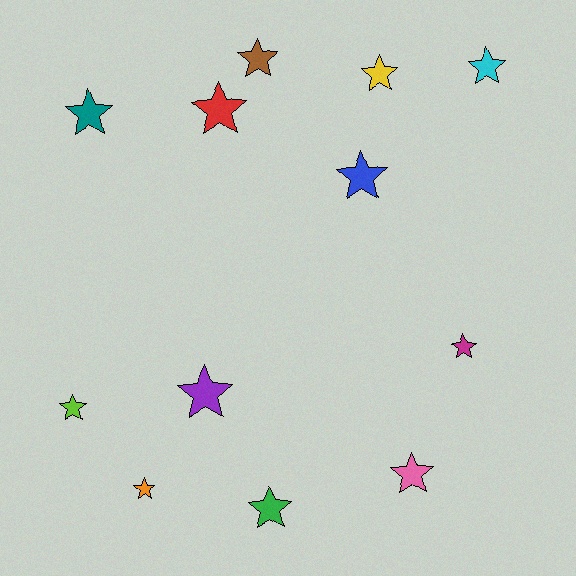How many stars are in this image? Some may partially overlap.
There are 12 stars.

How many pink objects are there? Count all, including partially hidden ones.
There is 1 pink object.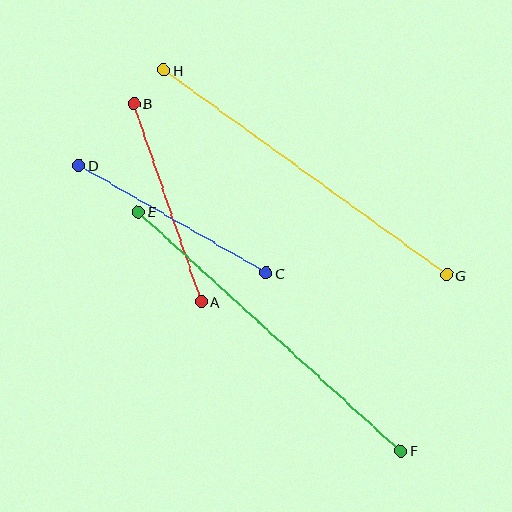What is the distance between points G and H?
The distance is approximately 349 pixels.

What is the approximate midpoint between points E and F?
The midpoint is at approximately (269, 331) pixels.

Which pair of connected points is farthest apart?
Points E and F are farthest apart.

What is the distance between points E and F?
The distance is approximately 355 pixels.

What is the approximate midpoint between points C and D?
The midpoint is at approximately (172, 220) pixels.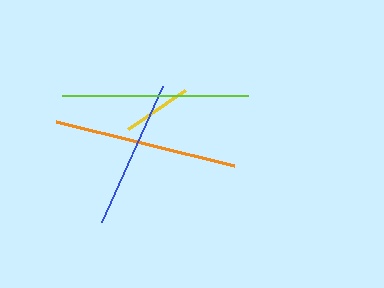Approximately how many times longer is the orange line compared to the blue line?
The orange line is approximately 1.2 times the length of the blue line.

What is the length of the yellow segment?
The yellow segment is approximately 69 pixels long.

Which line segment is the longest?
The lime line is the longest at approximately 186 pixels.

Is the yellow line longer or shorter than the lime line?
The lime line is longer than the yellow line.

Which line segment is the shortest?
The yellow line is the shortest at approximately 69 pixels.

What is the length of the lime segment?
The lime segment is approximately 186 pixels long.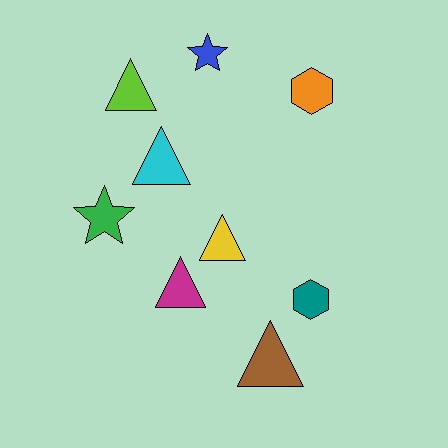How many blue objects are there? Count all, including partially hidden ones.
There is 1 blue object.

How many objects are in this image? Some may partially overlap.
There are 9 objects.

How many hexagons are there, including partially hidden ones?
There are 2 hexagons.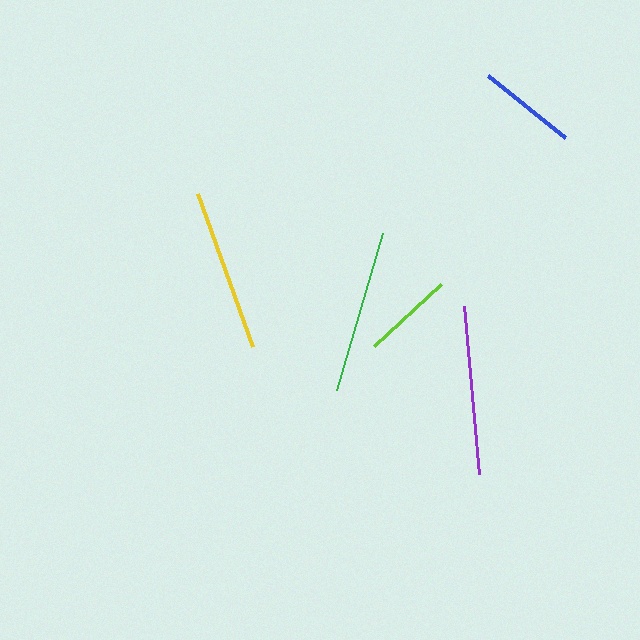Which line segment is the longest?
The purple line is the longest at approximately 168 pixels.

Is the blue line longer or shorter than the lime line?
The blue line is longer than the lime line.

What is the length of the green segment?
The green segment is approximately 163 pixels long.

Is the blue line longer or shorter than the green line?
The green line is longer than the blue line.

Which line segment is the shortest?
The lime line is the shortest at approximately 92 pixels.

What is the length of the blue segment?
The blue segment is approximately 99 pixels long.